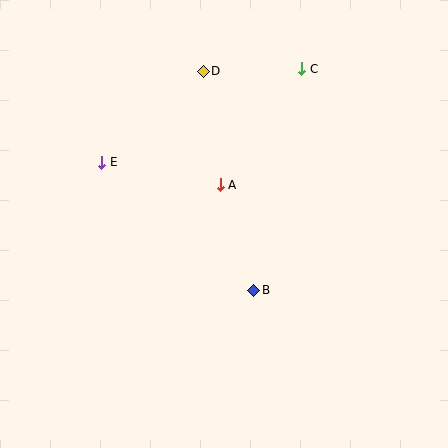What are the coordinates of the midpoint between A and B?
The midpoint between A and B is at (237, 238).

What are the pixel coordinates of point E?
Point E is at (102, 162).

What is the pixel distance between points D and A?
The distance between D and A is 115 pixels.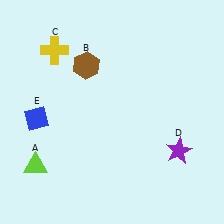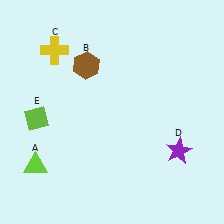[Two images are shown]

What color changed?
The diamond (E) changed from blue in Image 1 to lime in Image 2.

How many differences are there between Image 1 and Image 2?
There is 1 difference between the two images.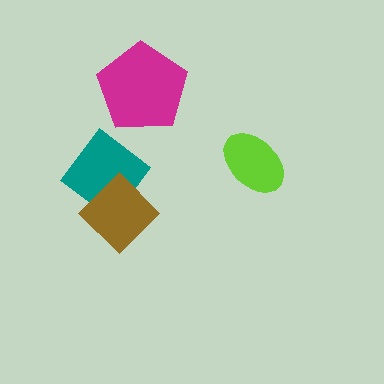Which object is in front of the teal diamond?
The brown diamond is in front of the teal diamond.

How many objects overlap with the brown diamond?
1 object overlaps with the brown diamond.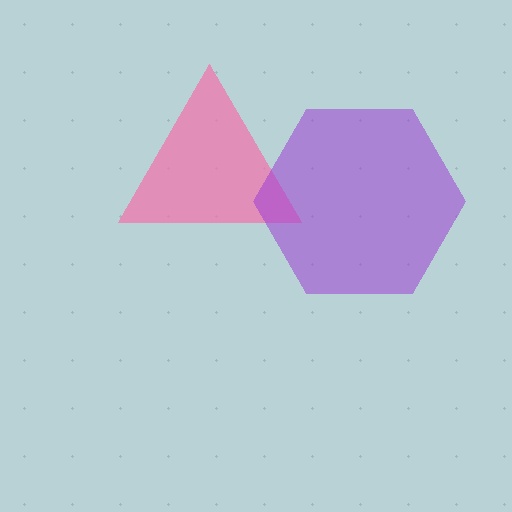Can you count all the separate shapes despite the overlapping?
Yes, there are 2 separate shapes.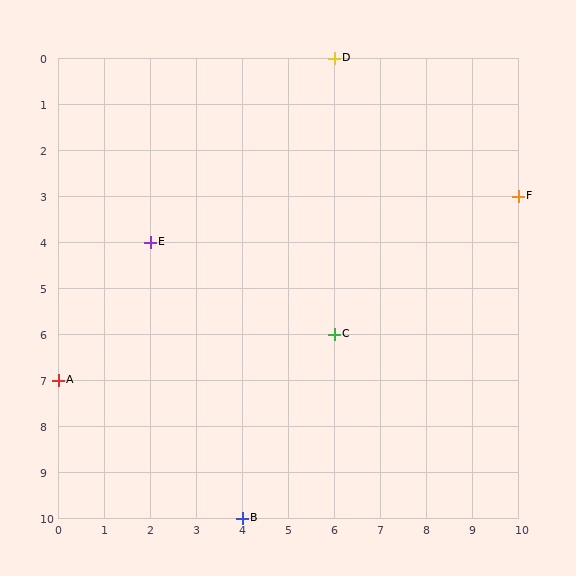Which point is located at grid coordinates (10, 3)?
Point F is at (10, 3).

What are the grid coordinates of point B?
Point B is at grid coordinates (4, 10).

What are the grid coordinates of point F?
Point F is at grid coordinates (10, 3).